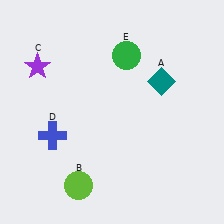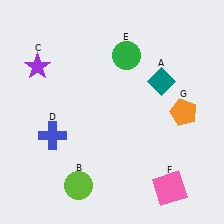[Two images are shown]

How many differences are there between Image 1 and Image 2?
There are 2 differences between the two images.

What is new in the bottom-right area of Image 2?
A pink square (F) was added in the bottom-right area of Image 2.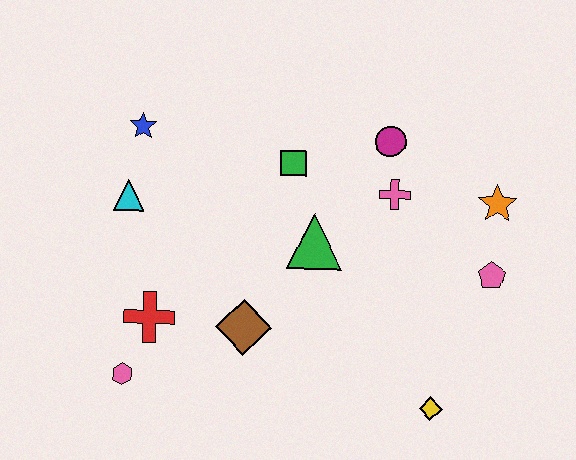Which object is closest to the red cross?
The pink hexagon is closest to the red cross.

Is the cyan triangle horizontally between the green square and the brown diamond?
No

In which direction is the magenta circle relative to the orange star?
The magenta circle is to the left of the orange star.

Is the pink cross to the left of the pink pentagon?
Yes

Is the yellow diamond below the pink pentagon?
Yes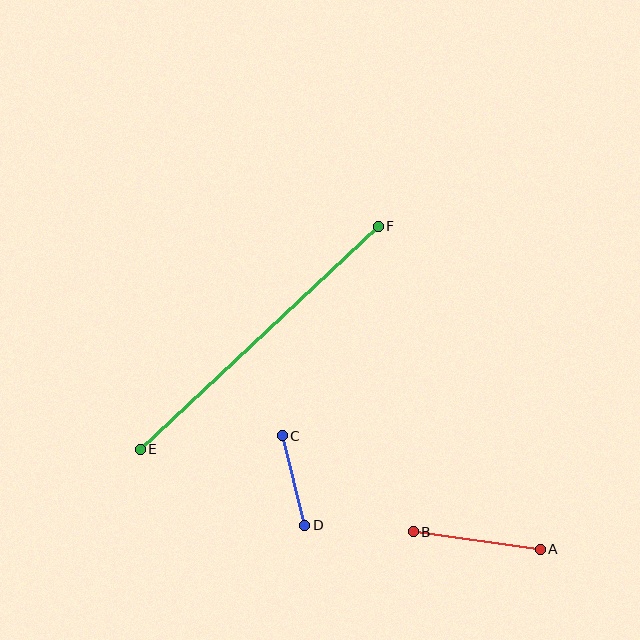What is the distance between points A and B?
The distance is approximately 128 pixels.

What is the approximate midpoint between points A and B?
The midpoint is at approximately (477, 541) pixels.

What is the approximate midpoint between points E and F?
The midpoint is at approximately (259, 338) pixels.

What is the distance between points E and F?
The distance is approximately 326 pixels.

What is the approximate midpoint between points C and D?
The midpoint is at approximately (293, 480) pixels.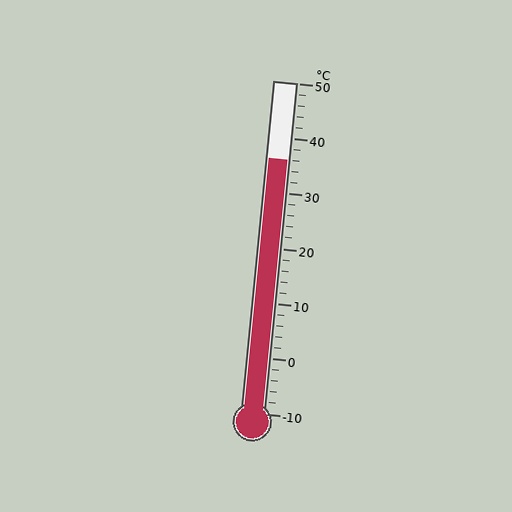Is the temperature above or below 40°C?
The temperature is below 40°C.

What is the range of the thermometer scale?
The thermometer scale ranges from -10°C to 50°C.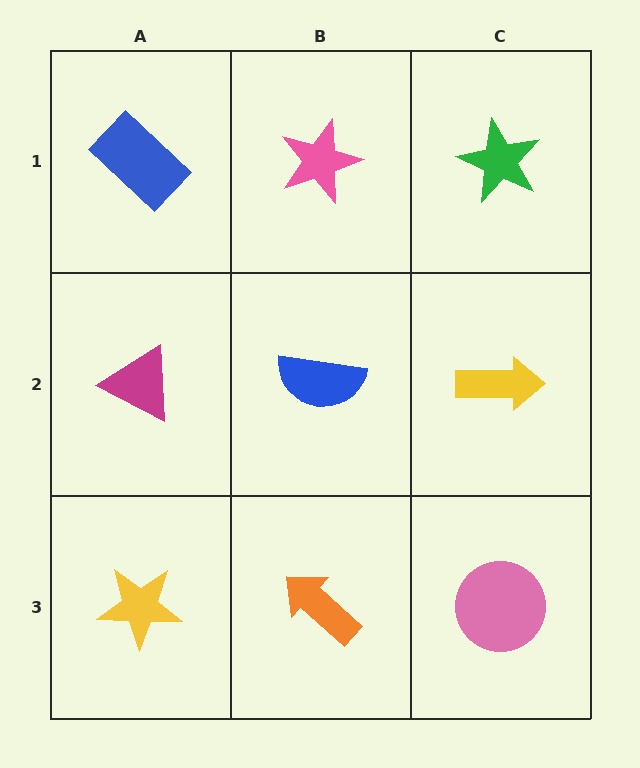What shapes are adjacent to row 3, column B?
A blue semicircle (row 2, column B), a yellow star (row 3, column A), a pink circle (row 3, column C).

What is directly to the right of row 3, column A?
An orange arrow.